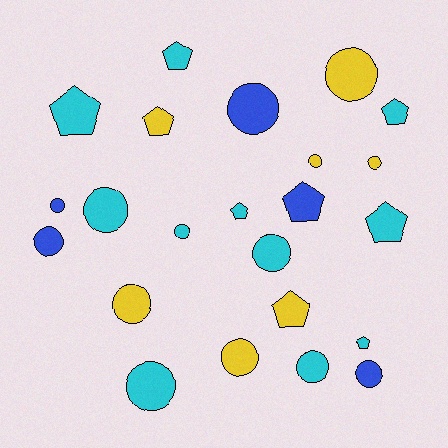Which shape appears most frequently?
Circle, with 14 objects.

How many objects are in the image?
There are 23 objects.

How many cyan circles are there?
There are 5 cyan circles.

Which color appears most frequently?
Cyan, with 11 objects.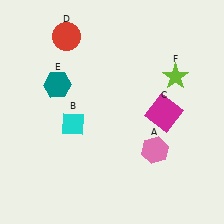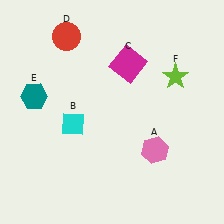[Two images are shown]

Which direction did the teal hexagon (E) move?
The teal hexagon (E) moved left.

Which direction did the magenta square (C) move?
The magenta square (C) moved up.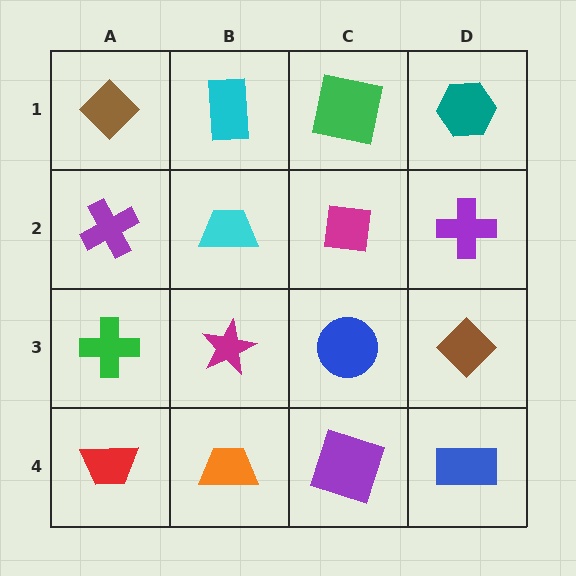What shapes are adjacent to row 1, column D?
A purple cross (row 2, column D), a green square (row 1, column C).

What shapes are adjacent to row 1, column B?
A cyan trapezoid (row 2, column B), a brown diamond (row 1, column A), a green square (row 1, column C).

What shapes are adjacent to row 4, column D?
A brown diamond (row 3, column D), a purple square (row 4, column C).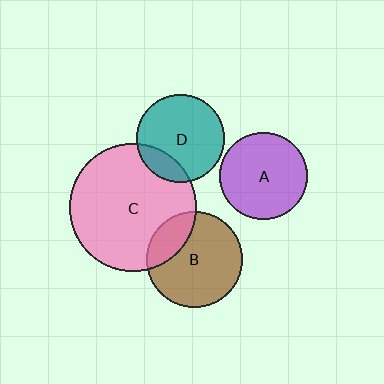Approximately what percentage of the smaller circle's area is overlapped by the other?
Approximately 15%.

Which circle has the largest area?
Circle C (pink).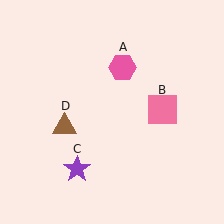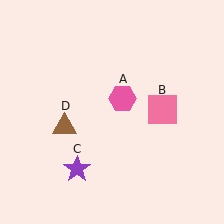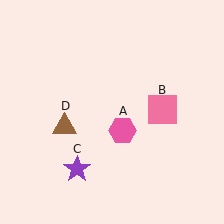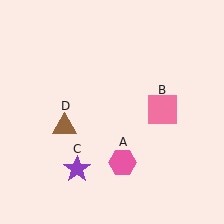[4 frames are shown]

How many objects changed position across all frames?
1 object changed position: pink hexagon (object A).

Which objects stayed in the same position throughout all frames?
Pink square (object B) and purple star (object C) and brown triangle (object D) remained stationary.